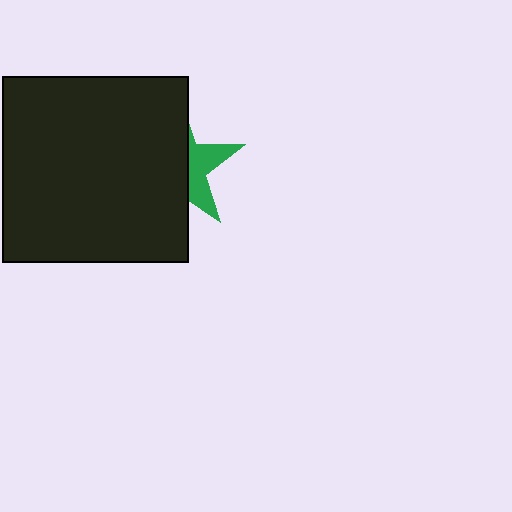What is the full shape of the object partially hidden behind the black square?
The partially hidden object is a green star.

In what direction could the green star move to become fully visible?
The green star could move right. That would shift it out from behind the black square entirely.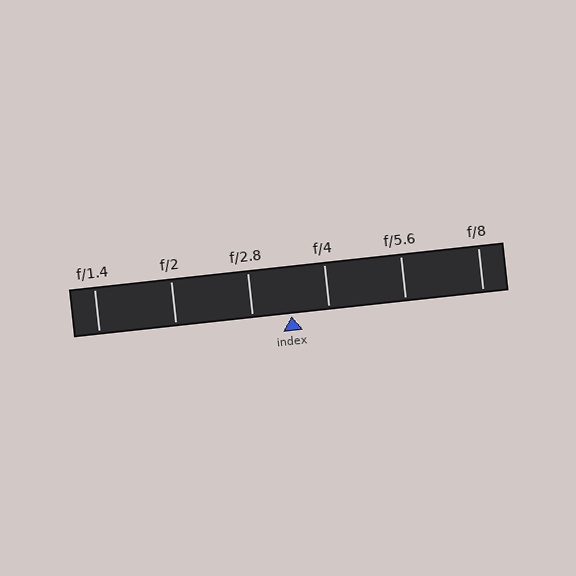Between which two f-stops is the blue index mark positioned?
The index mark is between f/2.8 and f/4.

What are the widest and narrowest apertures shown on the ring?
The widest aperture shown is f/1.4 and the narrowest is f/8.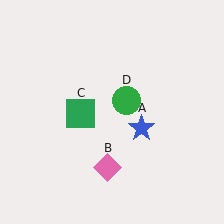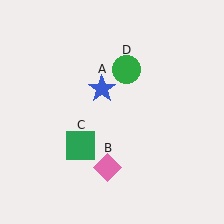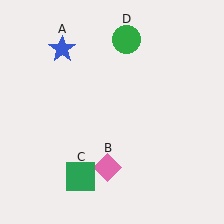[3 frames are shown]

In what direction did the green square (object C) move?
The green square (object C) moved down.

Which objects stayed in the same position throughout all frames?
Pink diamond (object B) remained stationary.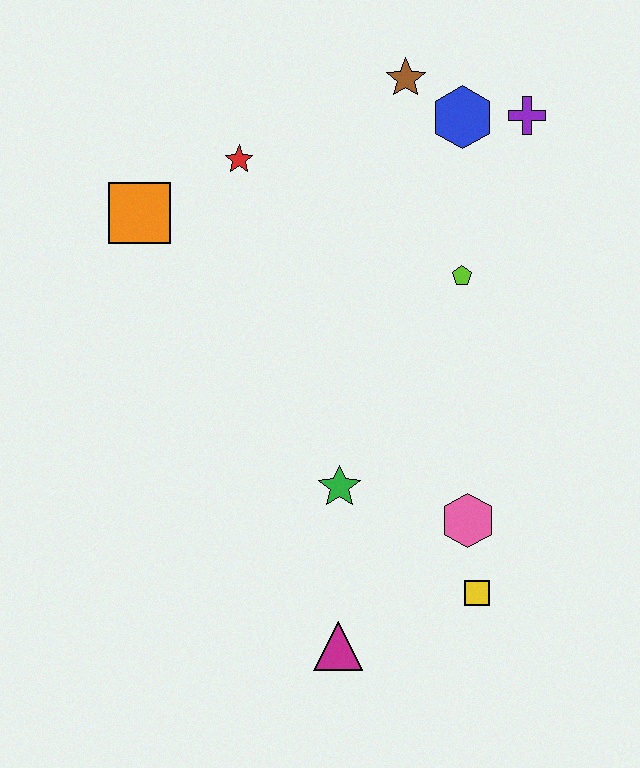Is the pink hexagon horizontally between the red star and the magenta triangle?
No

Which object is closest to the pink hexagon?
The yellow square is closest to the pink hexagon.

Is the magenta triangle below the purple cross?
Yes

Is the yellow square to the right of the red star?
Yes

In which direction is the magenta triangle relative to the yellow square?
The magenta triangle is to the left of the yellow square.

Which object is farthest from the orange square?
The yellow square is farthest from the orange square.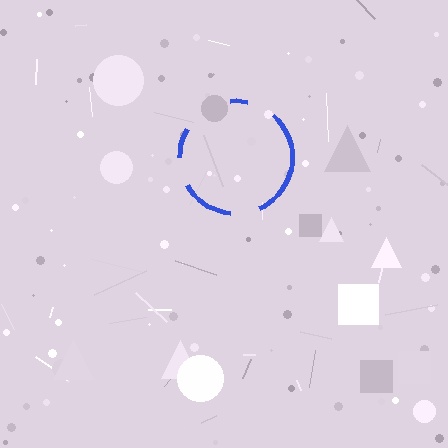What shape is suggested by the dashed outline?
The dashed outline suggests a circle.